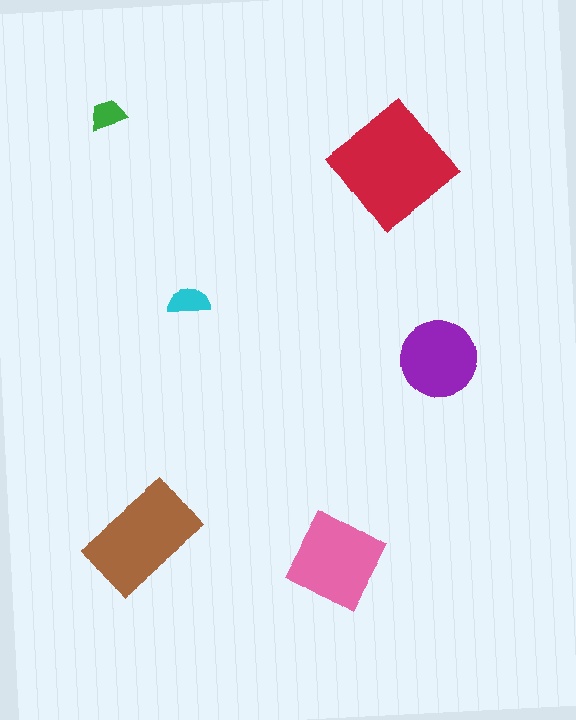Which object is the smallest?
The green trapezoid.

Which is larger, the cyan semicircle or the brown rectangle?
The brown rectangle.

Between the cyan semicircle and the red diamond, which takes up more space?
The red diamond.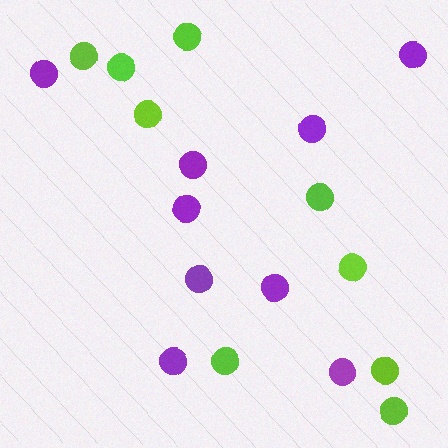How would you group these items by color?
There are 2 groups: one group of lime circles (9) and one group of purple circles (9).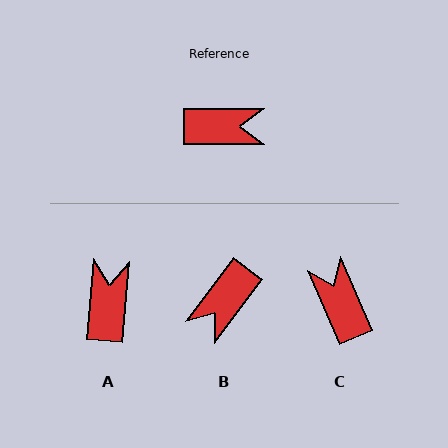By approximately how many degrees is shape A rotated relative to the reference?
Approximately 86 degrees counter-clockwise.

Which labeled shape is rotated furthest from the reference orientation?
B, about 127 degrees away.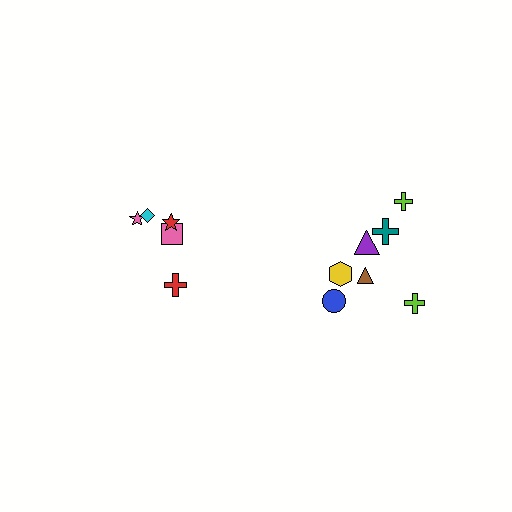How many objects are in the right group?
There are 7 objects.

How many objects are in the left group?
There are 5 objects.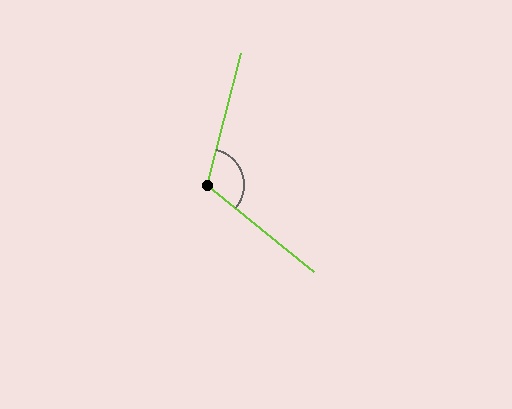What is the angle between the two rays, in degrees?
Approximately 115 degrees.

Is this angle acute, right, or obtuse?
It is obtuse.